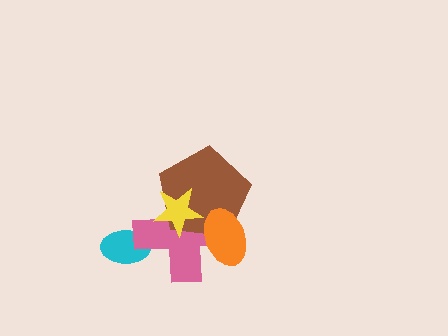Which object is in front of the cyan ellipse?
The pink cross is in front of the cyan ellipse.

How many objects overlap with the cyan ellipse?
1 object overlaps with the cyan ellipse.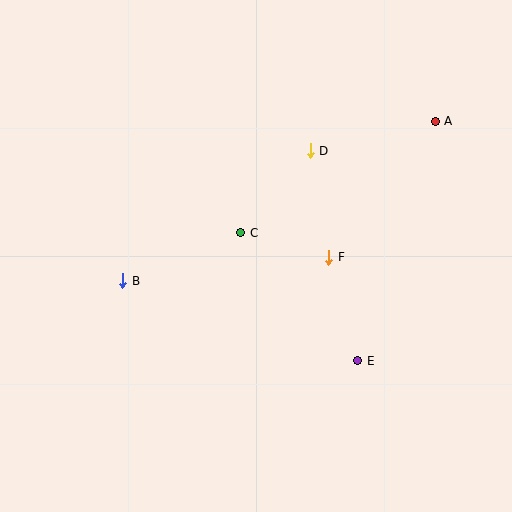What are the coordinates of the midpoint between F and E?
The midpoint between F and E is at (343, 309).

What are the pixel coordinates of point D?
Point D is at (310, 151).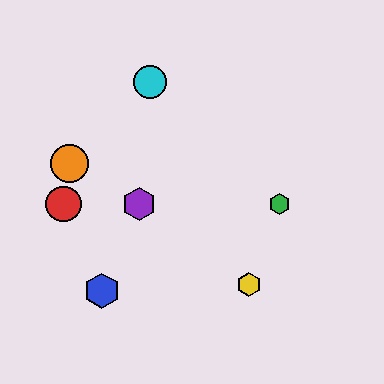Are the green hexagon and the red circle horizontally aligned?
Yes, both are at y≈204.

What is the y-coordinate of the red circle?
The red circle is at y≈204.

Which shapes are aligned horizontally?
The red circle, the green hexagon, the purple hexagon are aligned horizontally.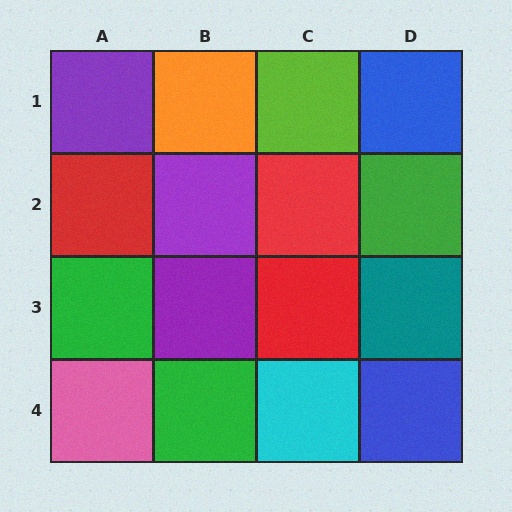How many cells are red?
3 cells are red.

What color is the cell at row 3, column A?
Green.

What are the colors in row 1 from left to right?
Purple, orange, lime, blue.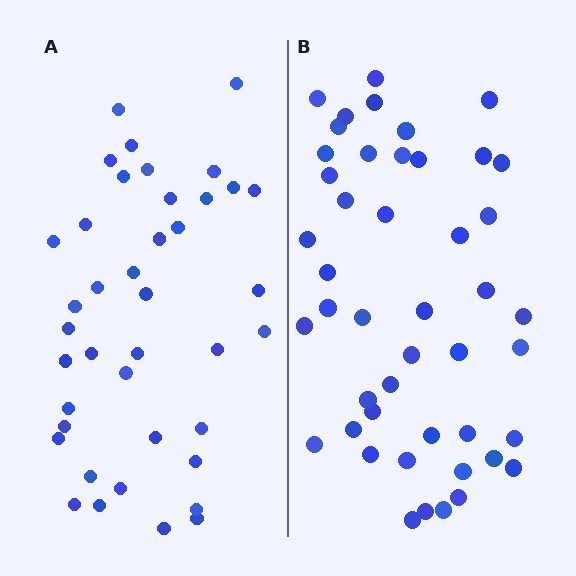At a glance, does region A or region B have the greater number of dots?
Region B (the right region) has more dots.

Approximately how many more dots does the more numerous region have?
Region B has about 6 more dots than region A.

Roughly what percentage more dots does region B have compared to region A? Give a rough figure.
About 15% more.